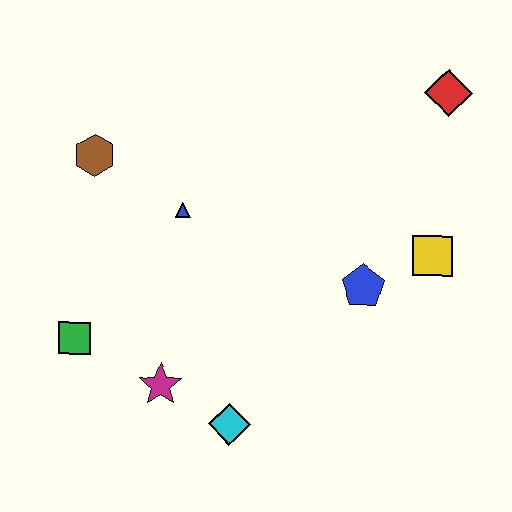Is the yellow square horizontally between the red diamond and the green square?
Yes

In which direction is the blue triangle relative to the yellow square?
The blue triangle is to the left of the yellow square.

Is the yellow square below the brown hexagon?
Yes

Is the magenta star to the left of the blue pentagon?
Yes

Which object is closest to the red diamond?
The yellow square is closest to the red diamond.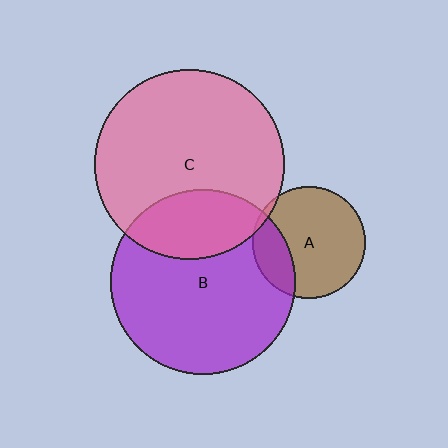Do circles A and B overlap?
Yes.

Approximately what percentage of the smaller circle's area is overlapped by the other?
Approximately 25%.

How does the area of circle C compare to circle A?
Approximately 2.9 times.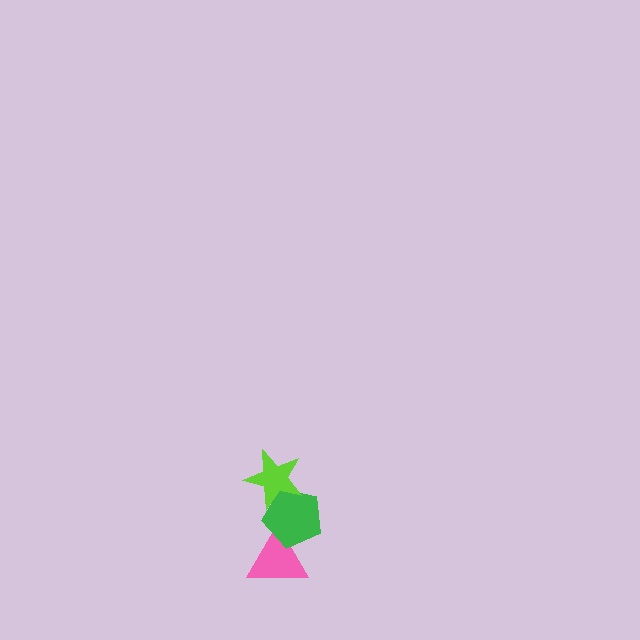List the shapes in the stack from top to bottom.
From top to bottom: the lime star, the green pentagon, the pink triangle.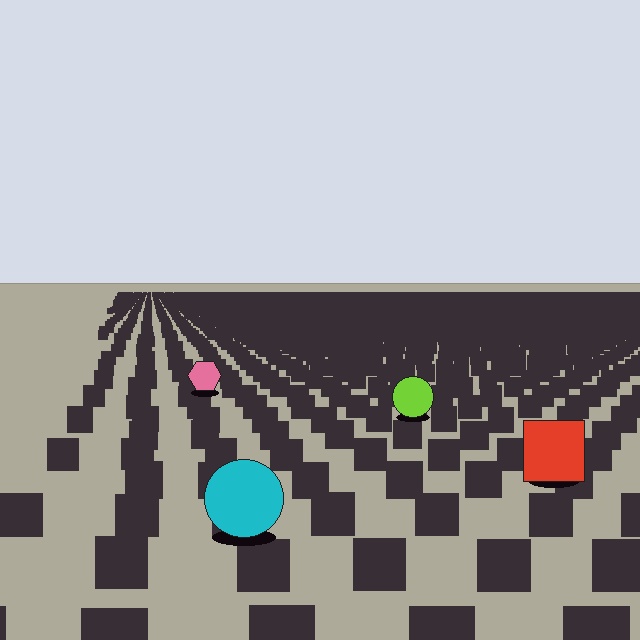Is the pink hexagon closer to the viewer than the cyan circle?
No. The cyan circle is closer — you can tell from the texture gradient: the ground texture is coarser near it.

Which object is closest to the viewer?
The cyan circle is closest. The texture marks near it are larger and more spread out.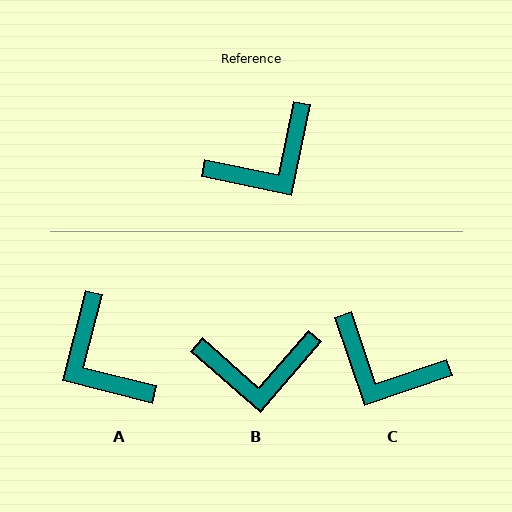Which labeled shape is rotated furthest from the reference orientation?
A, about 92 degrees away.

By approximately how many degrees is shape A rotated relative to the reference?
Approximately 92 degrees clockwise.